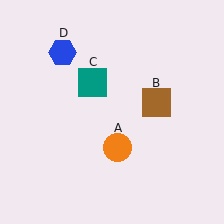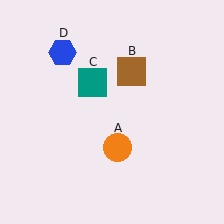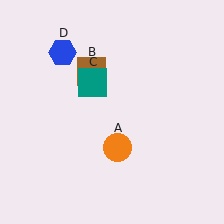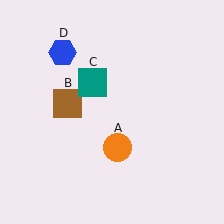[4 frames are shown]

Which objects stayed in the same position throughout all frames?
Orange circle (object A) and teal square (object C) and blue hexagon (object D) remained stationary.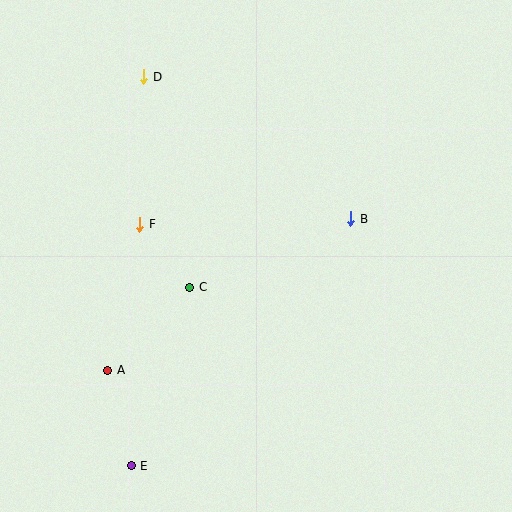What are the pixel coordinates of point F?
Point F is at (140, 224).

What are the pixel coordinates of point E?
Point E is at (131, 466).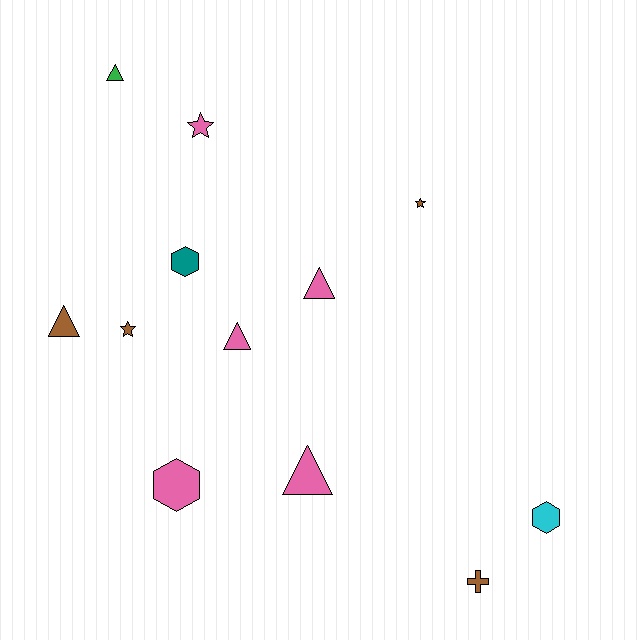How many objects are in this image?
There are 12 objects.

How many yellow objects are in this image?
There are no yellow objects.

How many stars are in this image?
There are 3 stars.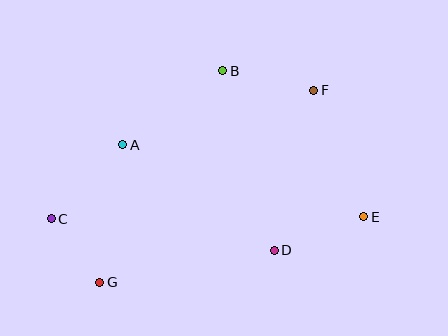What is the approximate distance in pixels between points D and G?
The distance between D and G is approximately 177 pixels.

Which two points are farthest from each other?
Points C and E are farthest from each other.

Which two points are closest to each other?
Points C and G are closest to each other.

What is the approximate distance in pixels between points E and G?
The distance between E and G is approximately 272 pixels.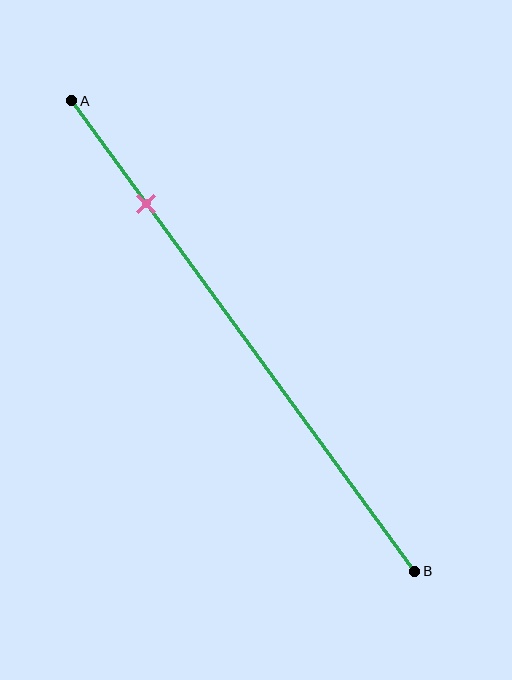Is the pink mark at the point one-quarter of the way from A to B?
No, the mark is at about 20% from A, not at the 25% one-quarter point.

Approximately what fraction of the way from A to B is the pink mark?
The pink mark is approximately 20% of the way from A to B.